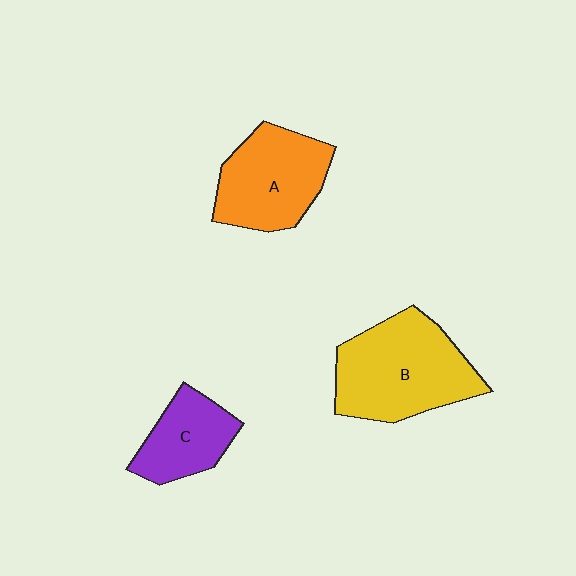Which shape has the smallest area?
Shape C (purple).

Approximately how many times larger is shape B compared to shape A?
Approximately 1.3 times.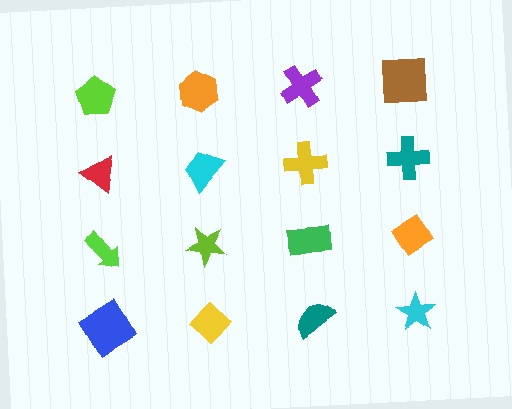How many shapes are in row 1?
4 shapes.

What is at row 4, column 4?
A cyan star.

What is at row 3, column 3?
A green rectangle.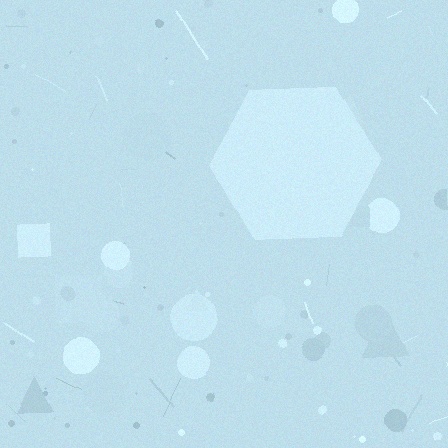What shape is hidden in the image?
A hexagon is hidden in the image.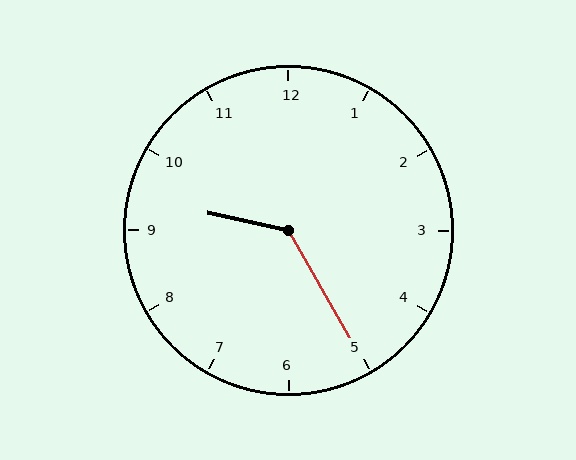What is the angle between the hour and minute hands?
Approximately 132 degrees.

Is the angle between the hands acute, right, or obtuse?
It is obtuse.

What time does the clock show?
9:25.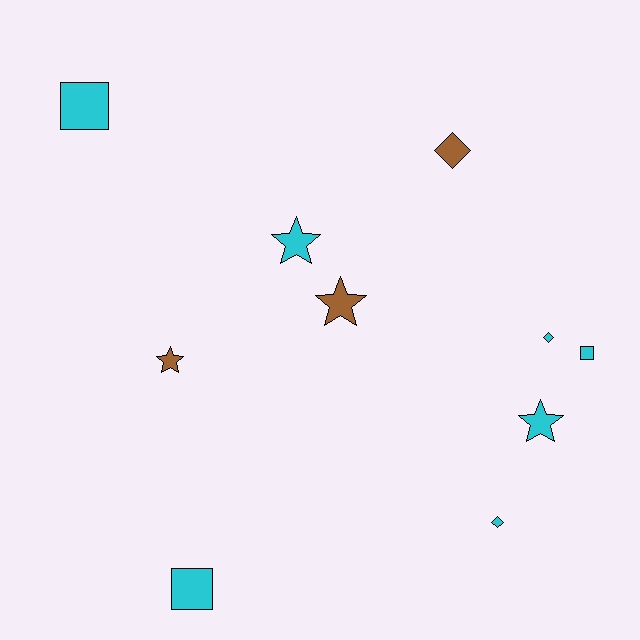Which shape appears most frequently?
Star, with 4 objects.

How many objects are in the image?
There are 10 objects.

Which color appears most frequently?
Cyan, with 7 objects.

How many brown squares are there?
There are no brown squares.